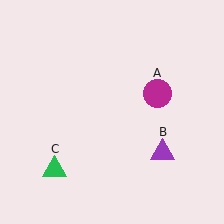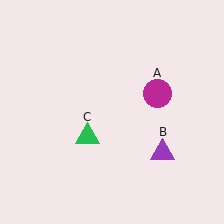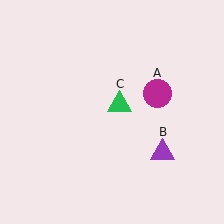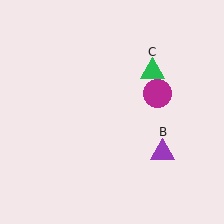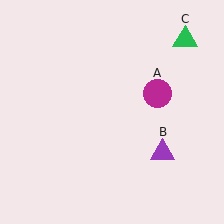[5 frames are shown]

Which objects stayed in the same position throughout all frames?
Magenta circle (object A) and purple triangle (object B) remained stationary.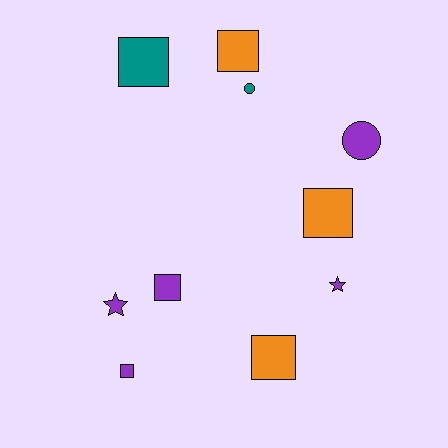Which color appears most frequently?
Purple, with 5 objects.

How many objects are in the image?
There are 10 objects.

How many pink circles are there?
There are no pink circles.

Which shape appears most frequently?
Square, with 6 objects.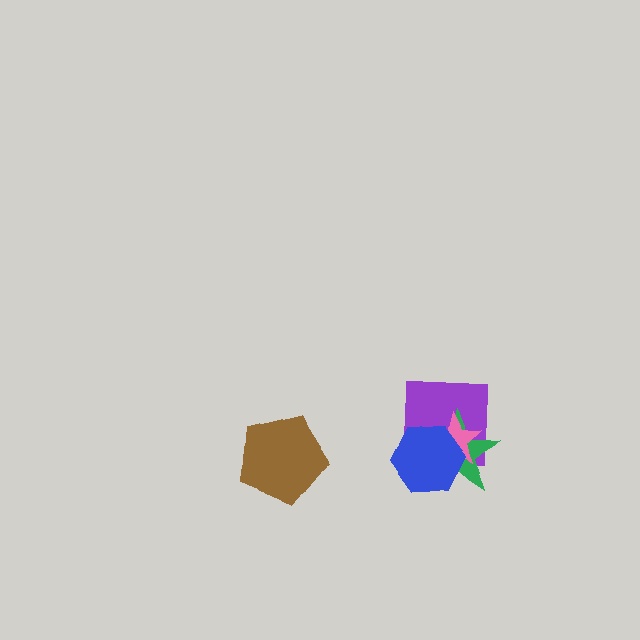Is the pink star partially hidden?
Yes, it is partially covered by another shape.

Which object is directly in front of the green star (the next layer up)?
The pink star is directly in front of the green star.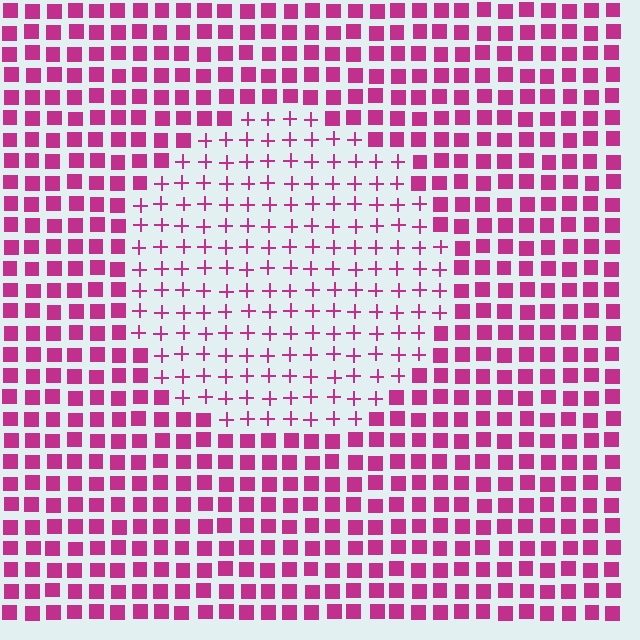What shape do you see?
I see a circle.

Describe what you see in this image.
The image is filled with small magenta elements arranged in a uniform grid. A circle-shaped region contains plus signs, while the surrounding area contains squares. The boundary is defined purely by the change in element shape.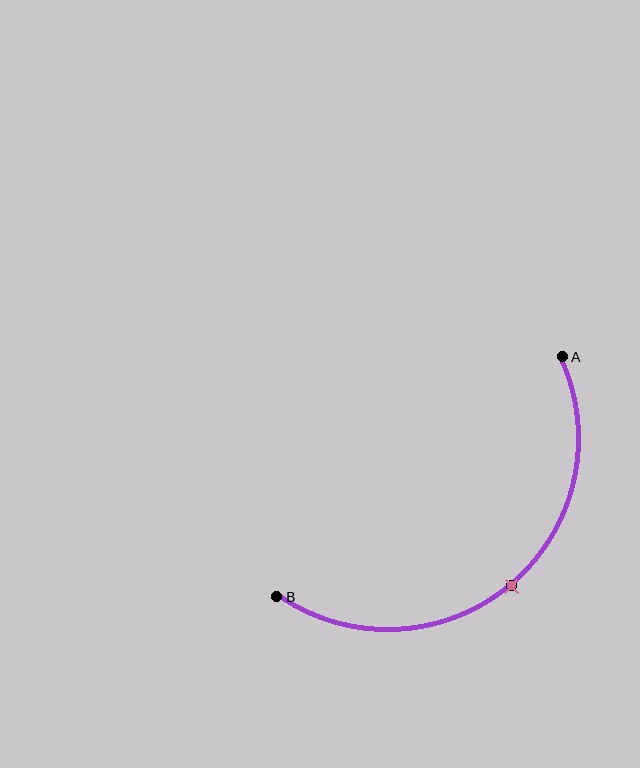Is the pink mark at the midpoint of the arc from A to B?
Yes. The pink mark lies on the arc at equal arc-length from both A and B — it is the arc midpoint.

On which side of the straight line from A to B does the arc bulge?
The arc bulges below and to the right of the straight line connecting A and B.